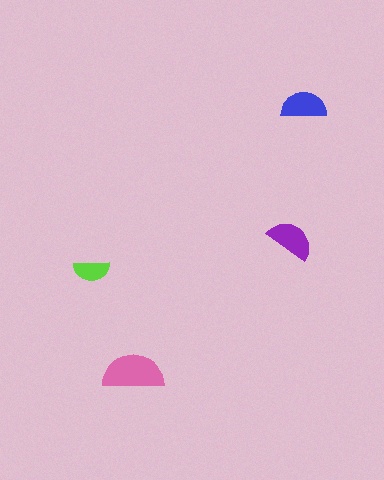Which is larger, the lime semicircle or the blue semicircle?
The blue one.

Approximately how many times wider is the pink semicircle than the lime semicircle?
About 1.5 times wider.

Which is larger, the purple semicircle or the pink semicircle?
The pink one.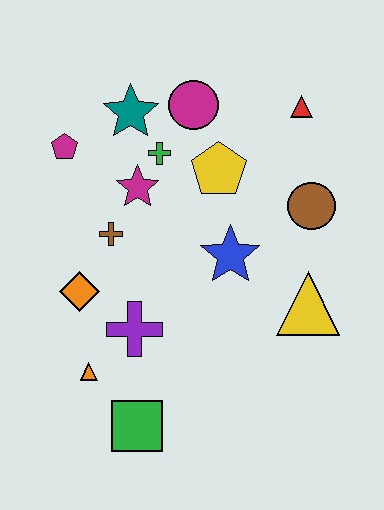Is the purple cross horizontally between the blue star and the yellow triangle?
No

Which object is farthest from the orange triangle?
The red triangle is farthest from the orange triangle.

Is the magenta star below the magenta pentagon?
Yes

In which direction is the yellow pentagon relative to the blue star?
The yellow pentagon is above the blue star.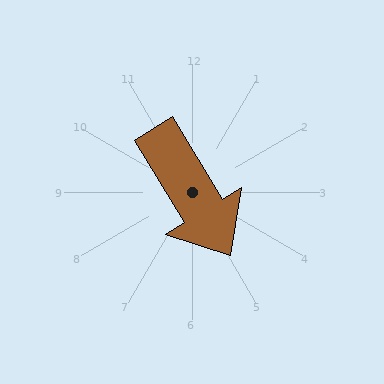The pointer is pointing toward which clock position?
Roughly 5 o'clock.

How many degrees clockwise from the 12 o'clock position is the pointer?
Approximately 149 degrees.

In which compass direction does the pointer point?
Southeast.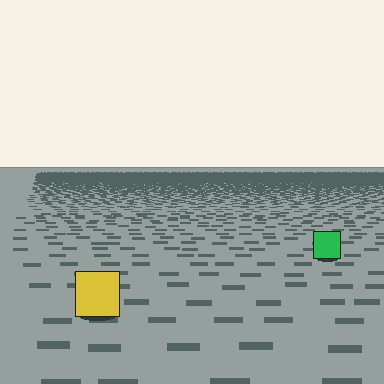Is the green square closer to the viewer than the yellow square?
No. The yellow square is closer — you can tell from the texture gradient: the ground texture is coarser near it.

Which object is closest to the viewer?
The yellow square is closest. The texture marks near it are larger and more spread out.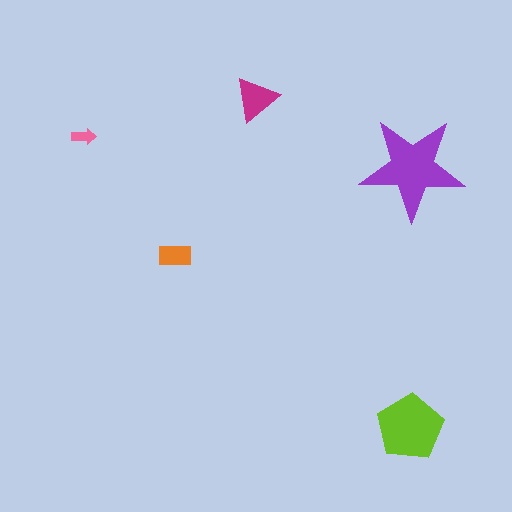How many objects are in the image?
There are 5 objects in the image.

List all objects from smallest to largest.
The pink arrow, the orange rectangle, the magenta triangle, the lime pentagon, the purple star.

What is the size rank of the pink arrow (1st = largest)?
5th.